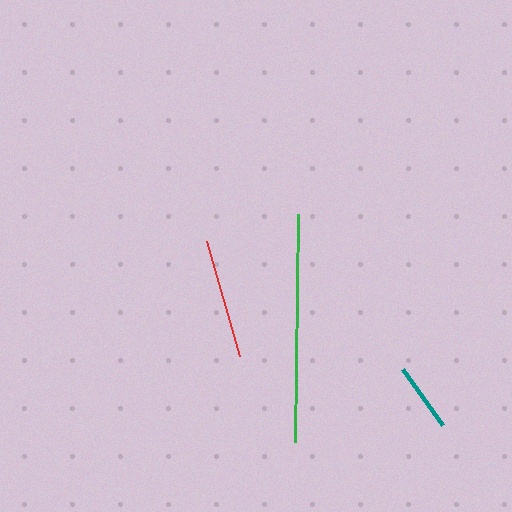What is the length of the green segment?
The green segment is approximately 228 pixels long.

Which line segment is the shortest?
The teal line is the shortest at approximately 69 pixels.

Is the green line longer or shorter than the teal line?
The green line is longer than the teal line.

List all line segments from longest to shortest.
From longest to shortest: green, red, teal.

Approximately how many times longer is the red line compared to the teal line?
The red line is approximately 1.7 times the length of the teal line.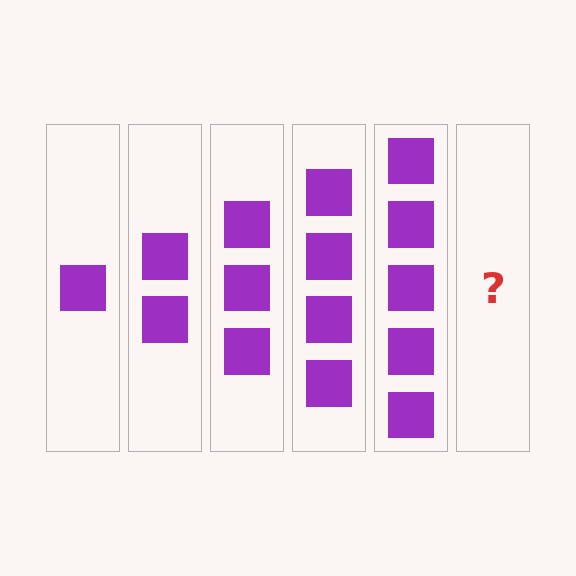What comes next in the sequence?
The next element should be 6 squares.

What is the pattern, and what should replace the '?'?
The pattern is that each step adds one more square. The '?' should be 6 squares.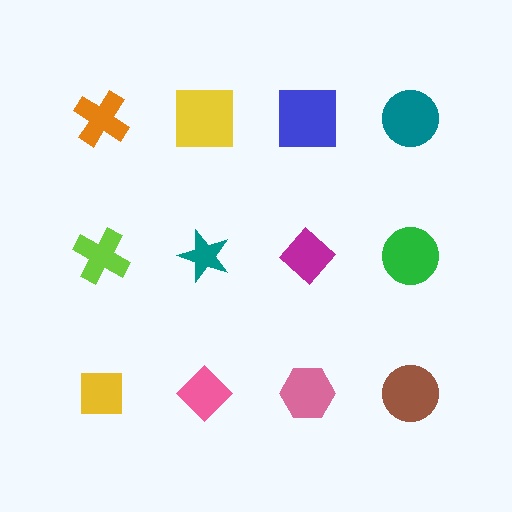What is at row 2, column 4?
A green circle.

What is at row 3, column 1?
A yellow square.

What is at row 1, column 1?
An orange cross.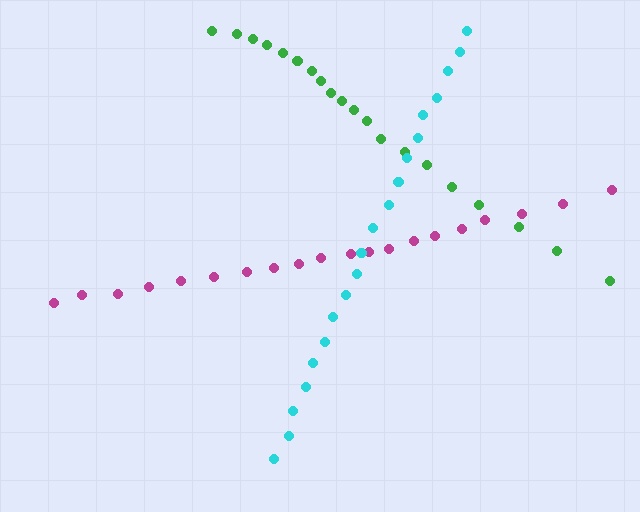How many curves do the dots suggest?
There are 3 distinct paths.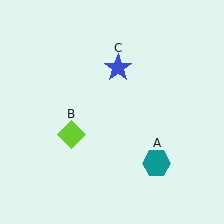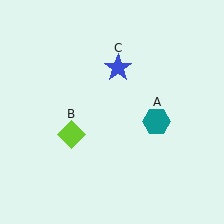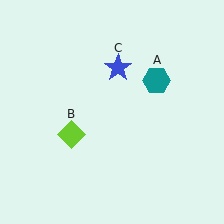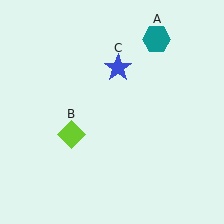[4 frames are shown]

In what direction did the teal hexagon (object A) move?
The teal hexagon (object A) moved up.